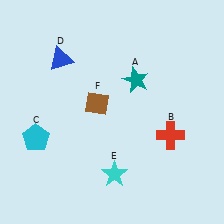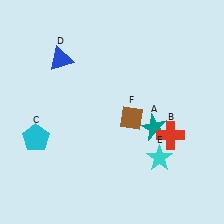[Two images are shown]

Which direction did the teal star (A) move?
The teal star (A) moved down.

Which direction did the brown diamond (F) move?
The brown diamond (F) moved right.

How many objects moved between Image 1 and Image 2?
3 objects moved between the two images.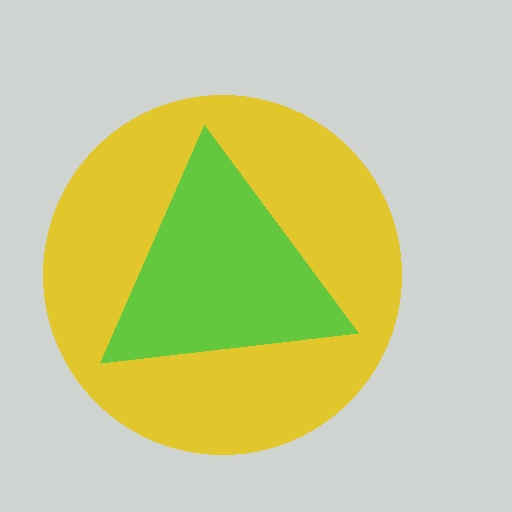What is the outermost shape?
The yellow circle.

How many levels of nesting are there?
2.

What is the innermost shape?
The lime triangle.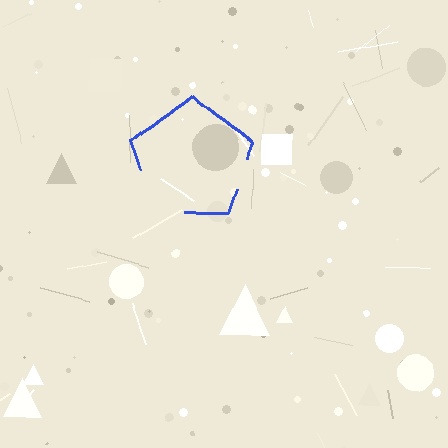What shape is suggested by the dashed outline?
The dashed outline suggests a pentagon.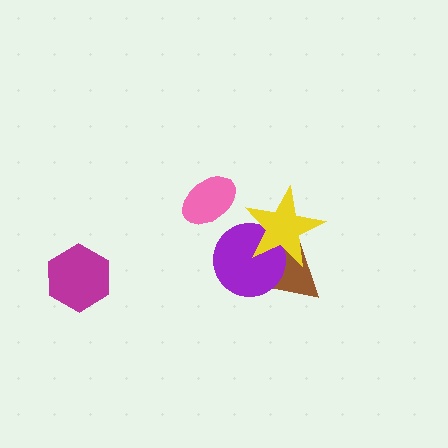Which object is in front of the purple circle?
The yellow star is in front of the purple circle.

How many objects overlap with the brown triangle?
2 objects overlap with the brown triangle.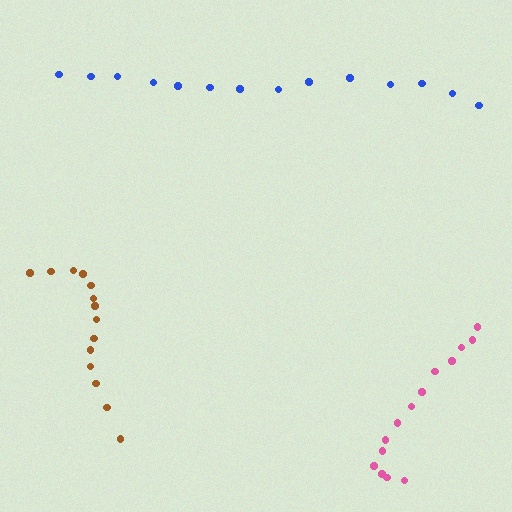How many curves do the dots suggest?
There are 3 distinct paths.